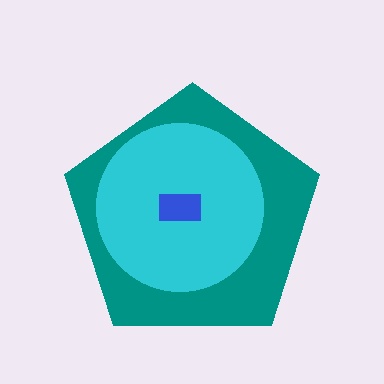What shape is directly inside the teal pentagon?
The cyan circle.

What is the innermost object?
The blue rectangle.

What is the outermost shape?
The teal pentagon.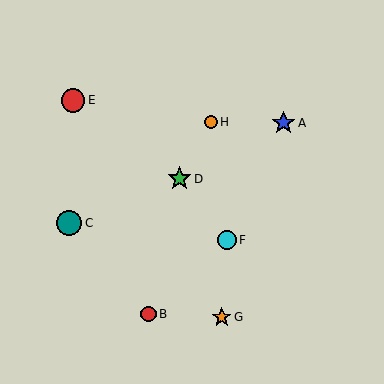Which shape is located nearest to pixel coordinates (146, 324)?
The red circle (labeled B) at (148, 314) is nearest to that location.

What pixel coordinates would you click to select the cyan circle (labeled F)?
Click at (227, 240) to select the cyan circle F.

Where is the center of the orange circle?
The center of the orange circle is at (211, 122).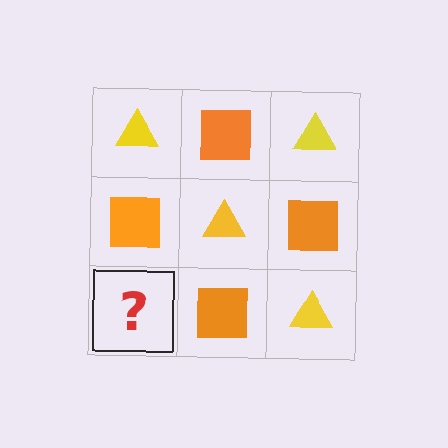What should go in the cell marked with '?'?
The missing cell should contain a yellow triangle.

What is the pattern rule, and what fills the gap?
The rule is that it alternates yellow triangle and orange square in a checkerboard pattern. The gap should be filled with a yellow triangle.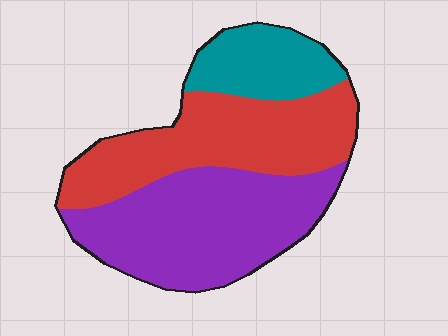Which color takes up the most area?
Purple, at roughly 45%.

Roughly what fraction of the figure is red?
Red covers roughly 40% of the figure.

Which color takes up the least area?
Teal, at roughly 15%.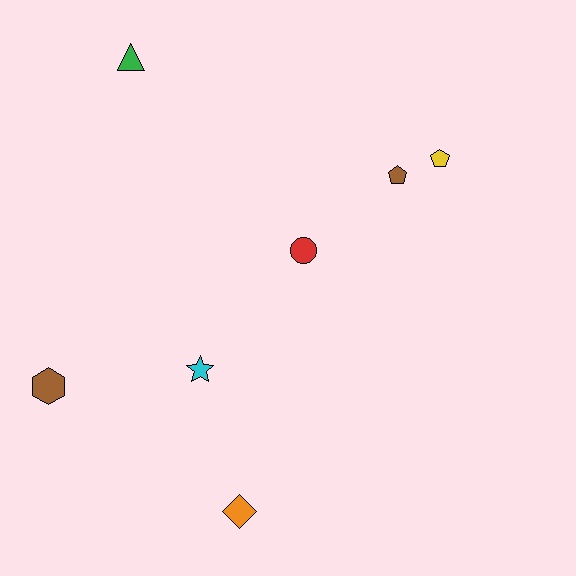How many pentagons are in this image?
There are 2 pentagons.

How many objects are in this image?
There are 7 objects.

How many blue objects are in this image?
There are no blue objects.